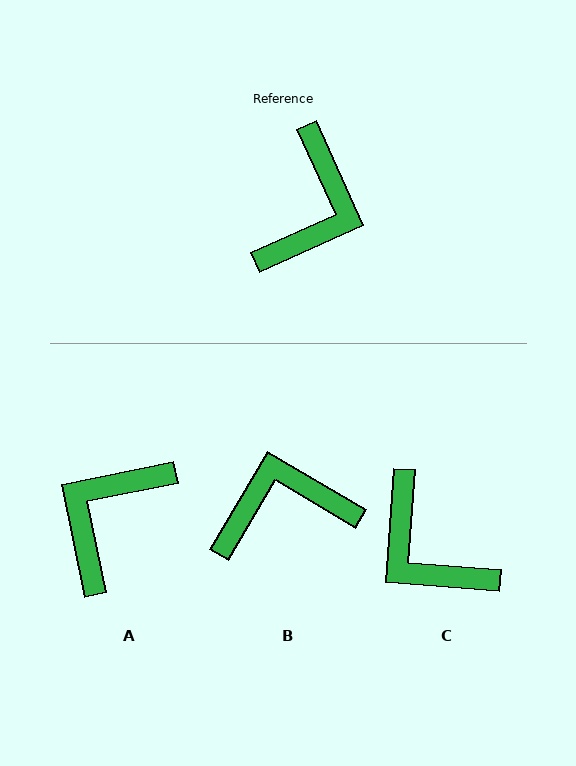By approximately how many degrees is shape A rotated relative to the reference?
Approximately 167 degrees counter-clockwise.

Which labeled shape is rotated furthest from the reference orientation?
A, about 167 degrees away.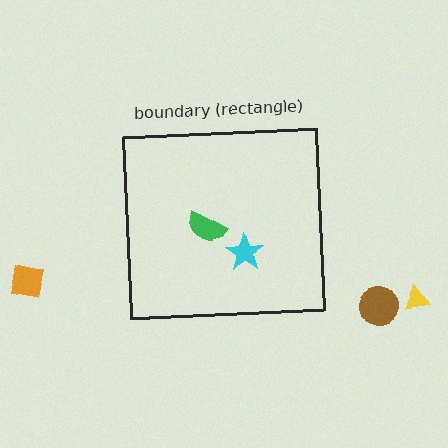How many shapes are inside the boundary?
2 inside, 3 outside.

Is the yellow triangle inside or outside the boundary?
Outside.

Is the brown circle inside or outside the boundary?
Outside.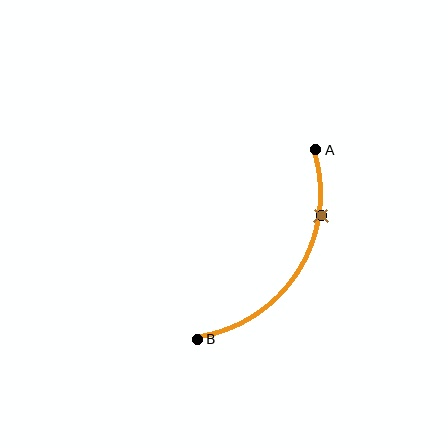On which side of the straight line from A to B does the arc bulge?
The arc bulges to the right of the straight line connecting A and B.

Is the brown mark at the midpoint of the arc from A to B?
No. The brown mark lies on the arc but is closer to endpoint A. The arc midpoint would be at the point on the curve equidistant along the arc from both A and B.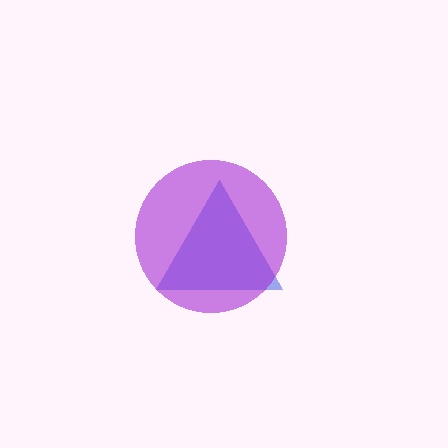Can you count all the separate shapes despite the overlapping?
Yes, there are 2 separate shapes.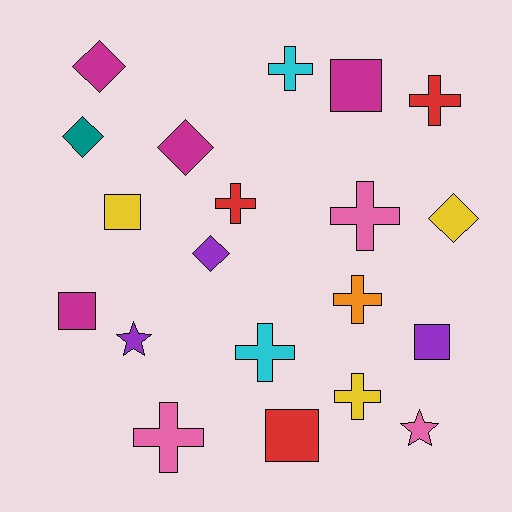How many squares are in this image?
There are 5 squares.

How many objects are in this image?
There are 20 objects.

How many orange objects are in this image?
There is 1 orange object.